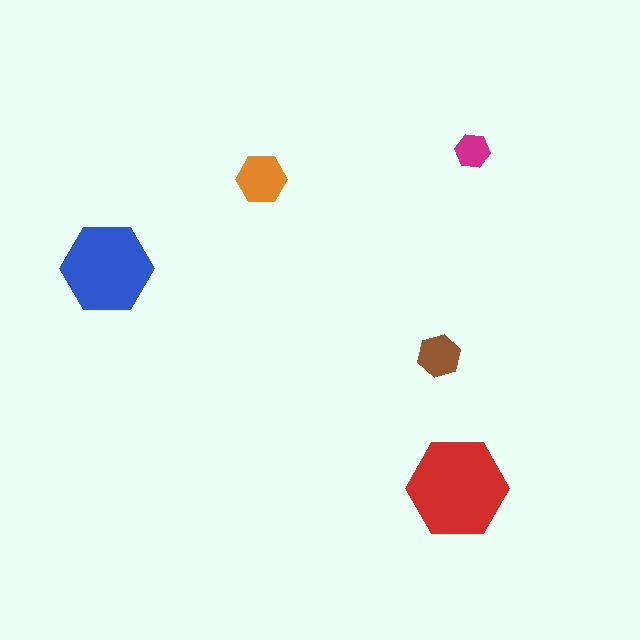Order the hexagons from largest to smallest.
the red one, the blue one, the orange one, the brown one, the magenta one.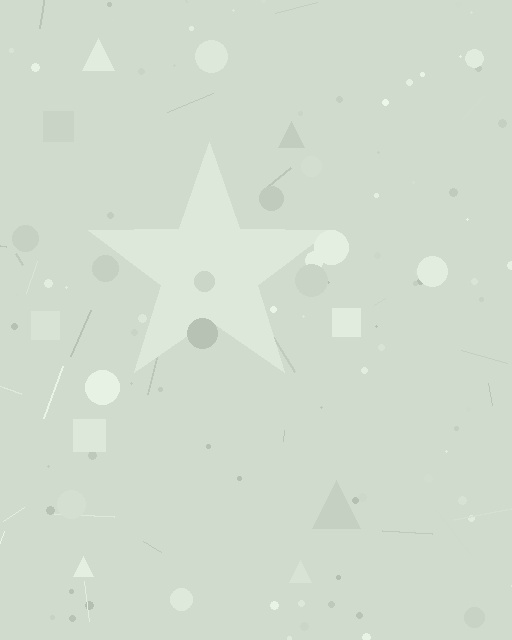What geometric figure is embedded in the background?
A star is embedded in the background.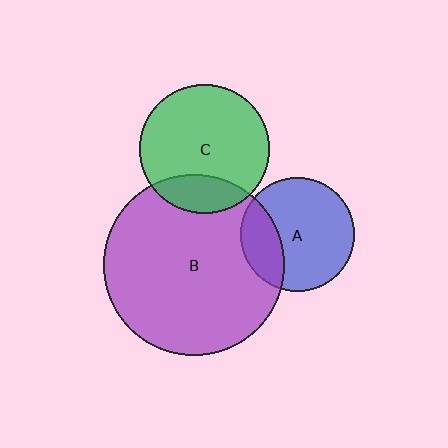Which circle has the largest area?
Circle B (purple).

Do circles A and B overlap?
Yes.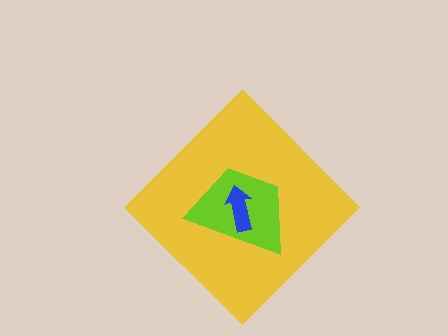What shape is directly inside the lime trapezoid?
The blue arrow.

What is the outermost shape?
The yellow diamond.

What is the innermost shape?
The blue arrow.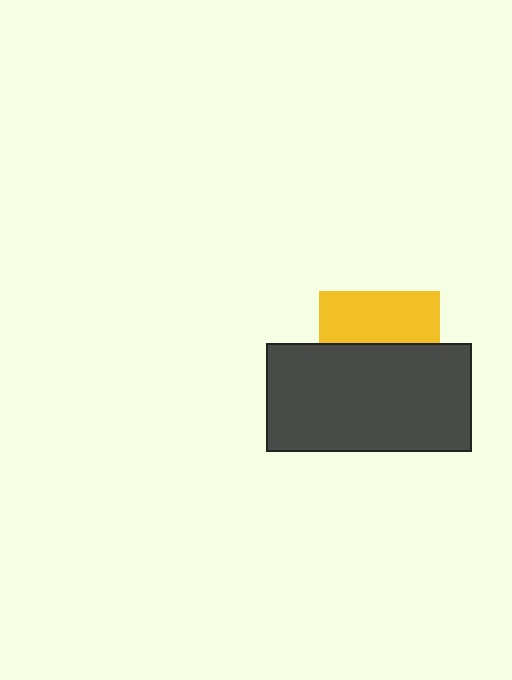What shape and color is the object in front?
The object in front is a dark gray rectangle.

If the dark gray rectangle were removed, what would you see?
You would see the complete yellow square.